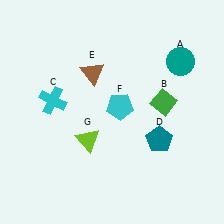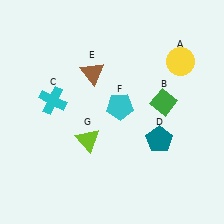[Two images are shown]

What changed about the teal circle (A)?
In Image 1, A is teal. In Image 2, it changed to yellow.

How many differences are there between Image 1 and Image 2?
There is 1 difference between the two images.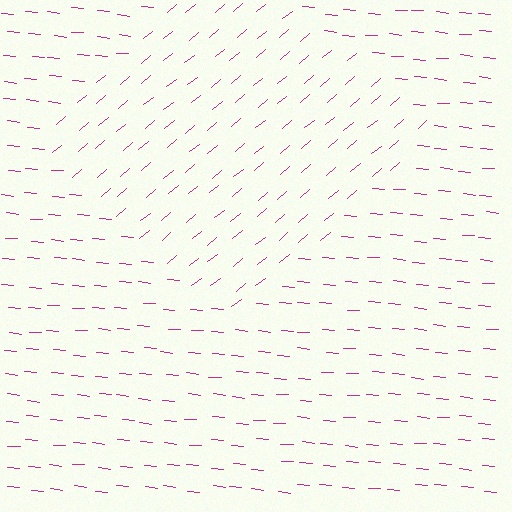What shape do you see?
I see a diamond.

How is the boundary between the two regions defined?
The boundary is defined purely by a change in line orientation (approximately 45 degrees difference). All lines are the same color and thickness.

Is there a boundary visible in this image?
Yes, there is a texture boundary formed by a change in line orientation.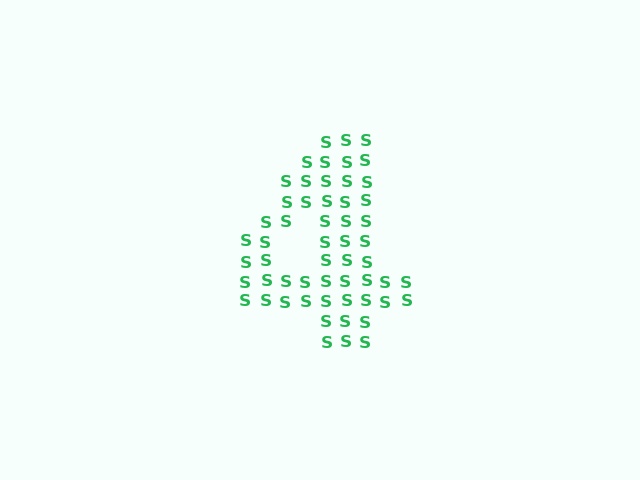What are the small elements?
The small elements are letter S's.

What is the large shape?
The large shape is the digit 4.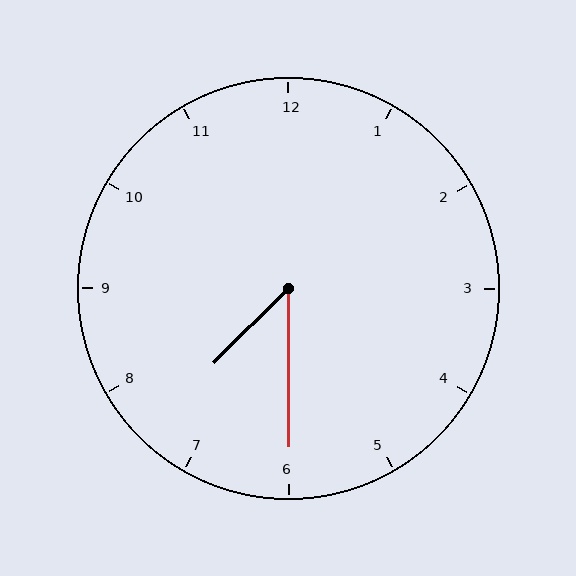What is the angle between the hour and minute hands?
Approximately 45 degrees.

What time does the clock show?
7:30.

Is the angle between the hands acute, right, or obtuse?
It is acute.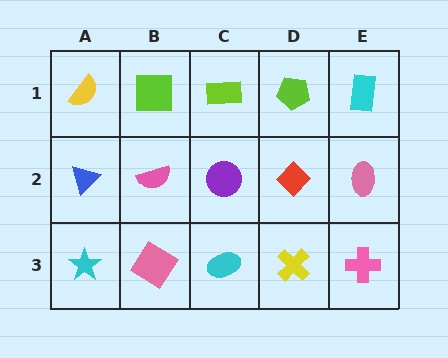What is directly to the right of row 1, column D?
A cyan rectangle.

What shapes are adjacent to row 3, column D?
A red diamond (row 2, column D), a cyan ellipse (row 3, column C), a pink cross (row 3, column E).